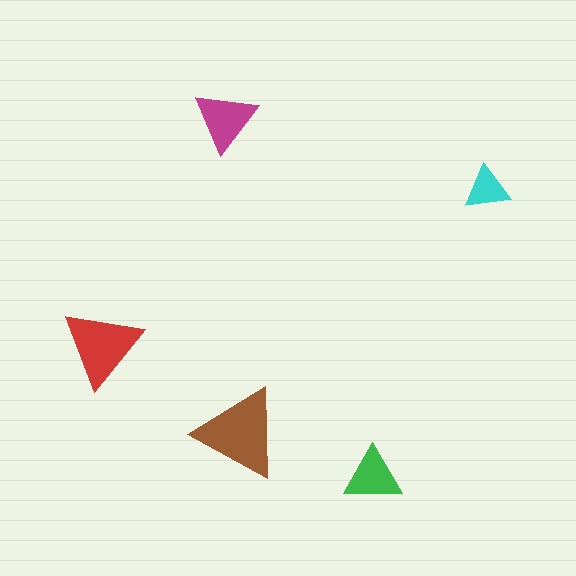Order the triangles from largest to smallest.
the brown one, the red one, the magenta one, the green one, the cyan one.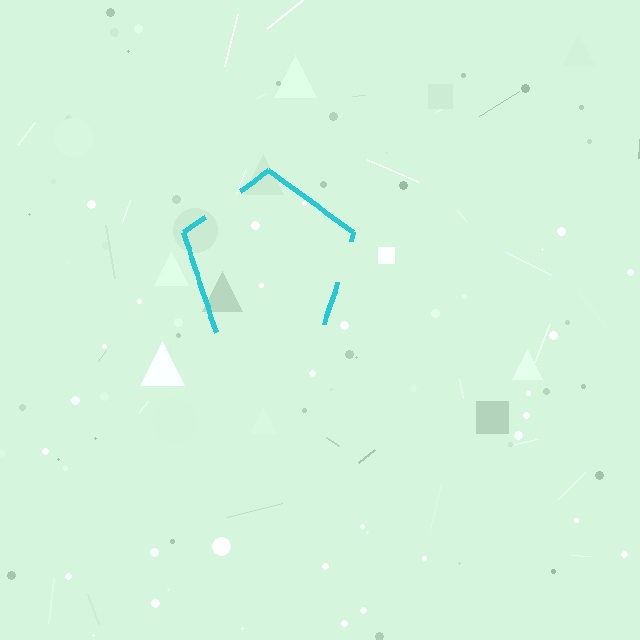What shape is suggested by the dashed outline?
The dashed outline suggests a pentagon.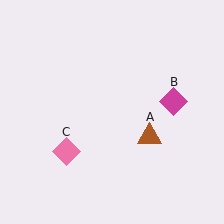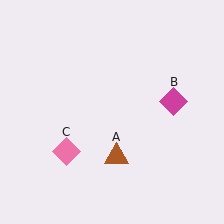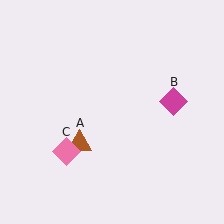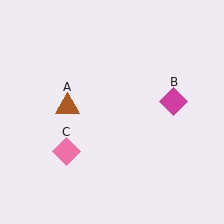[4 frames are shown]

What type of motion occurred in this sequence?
The brown triangle (object A) rotated clockwise around the center of the scene.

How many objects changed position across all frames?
1 object changed position: brown triangle (object A).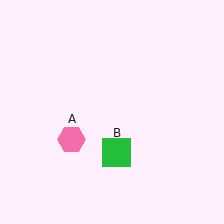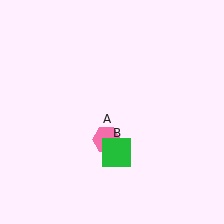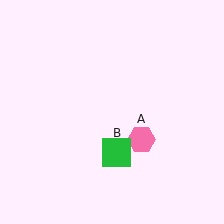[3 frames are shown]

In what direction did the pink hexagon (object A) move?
The pink hexagon (object A) moved right.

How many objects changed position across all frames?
1 object changed position: pink hexagon (object A).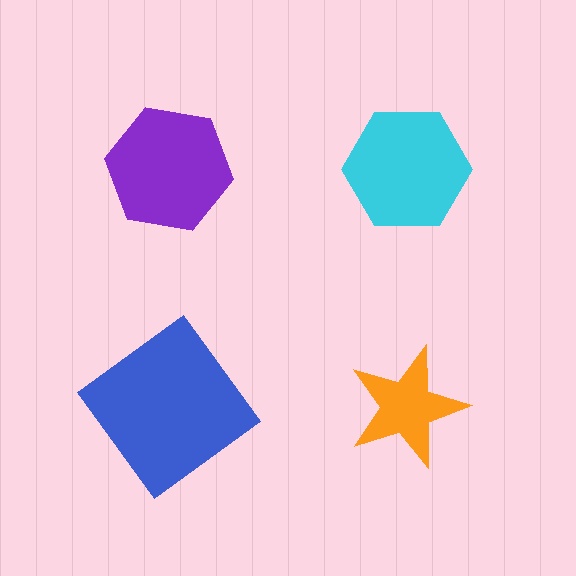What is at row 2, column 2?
An orange star.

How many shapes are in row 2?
2 shapes.